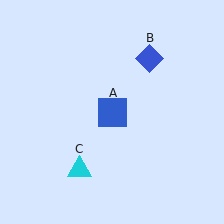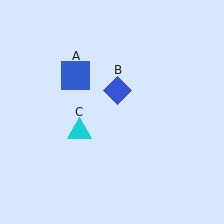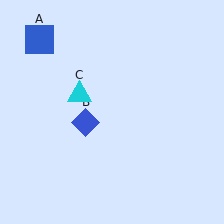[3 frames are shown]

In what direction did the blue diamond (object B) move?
The blue diamond (object B) moved down and to the left.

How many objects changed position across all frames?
3 objects changed position: blue square (object A), blue diamond (object B), cyan triangle (object C).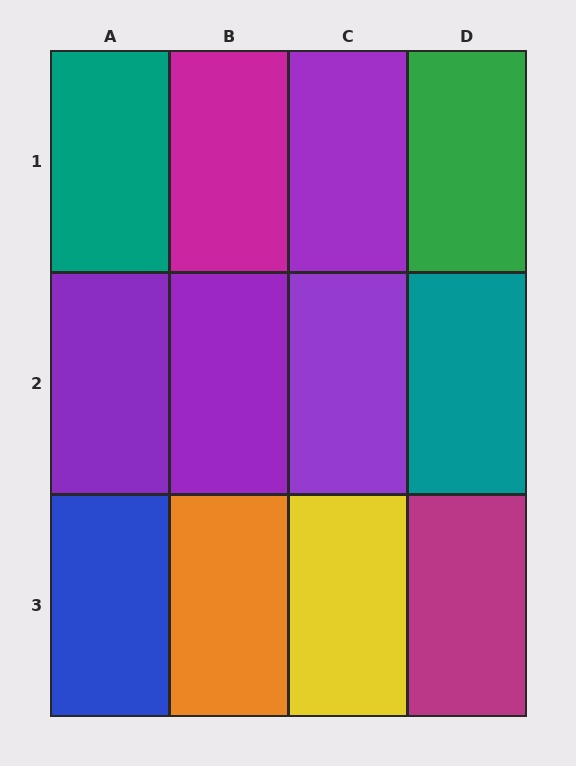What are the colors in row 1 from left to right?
Teal, magenta, purple, green.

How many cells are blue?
1 cell is blue.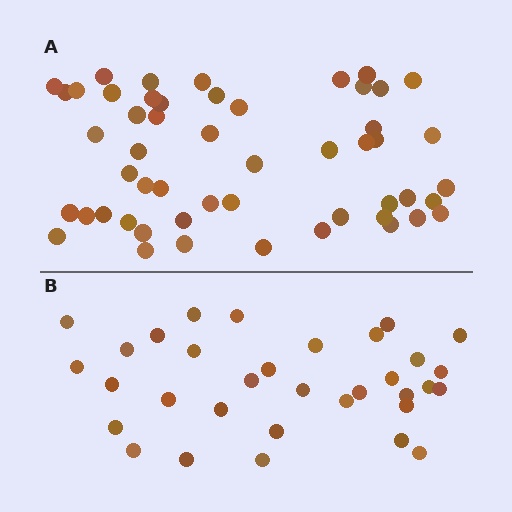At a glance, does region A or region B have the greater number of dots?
Region A (the top region) has more dots.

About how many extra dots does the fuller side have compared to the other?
Region A has approximately 20 more dots than region B.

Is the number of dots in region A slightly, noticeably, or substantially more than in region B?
Region A has substantially more. The ratio is roughly 1.6 to 1.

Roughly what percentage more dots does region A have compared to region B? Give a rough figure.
About 60% more.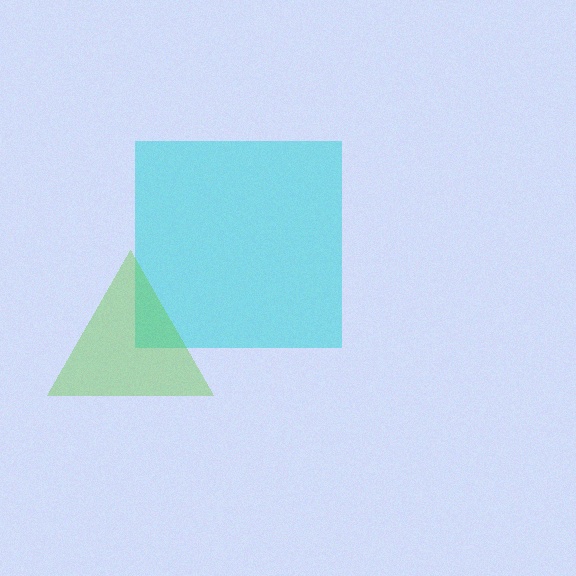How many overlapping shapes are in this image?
There are 2 overlapping shapes in the image.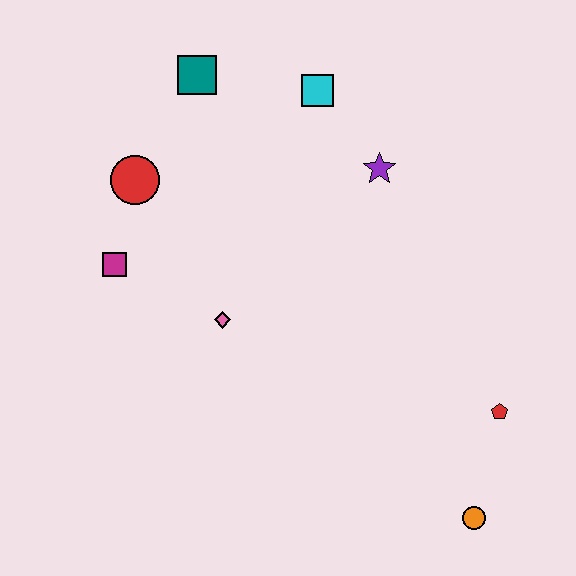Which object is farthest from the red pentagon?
The teal square is farthest from the red pentagon.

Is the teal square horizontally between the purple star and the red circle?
Yes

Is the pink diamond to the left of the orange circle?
Yes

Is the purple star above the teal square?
No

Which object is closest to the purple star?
The cyan square is closest to the purple star.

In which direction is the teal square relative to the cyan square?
The teal square is to the left of the cyan square.